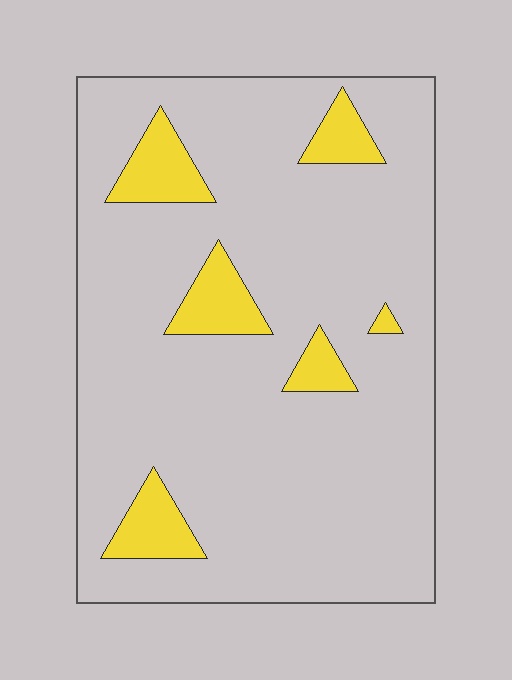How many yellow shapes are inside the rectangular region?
6.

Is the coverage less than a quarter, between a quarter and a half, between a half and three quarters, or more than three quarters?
Less than a quarter.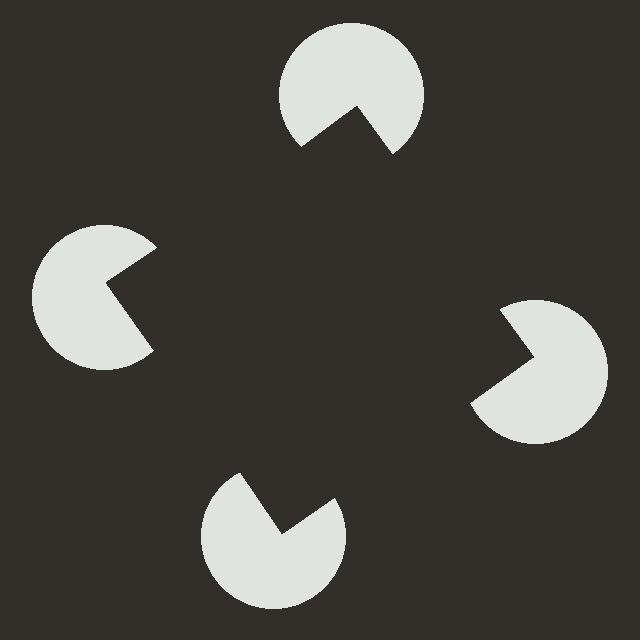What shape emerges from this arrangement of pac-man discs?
An illusory square — its edges are inferred from the aligned wedge cuts in the pac-man discs, not physically drawn.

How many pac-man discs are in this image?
There are 4 — one at each vertex of the illusory square.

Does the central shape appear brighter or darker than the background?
It typically appears slightly darker than the background, even though no actual brightness change is drawn.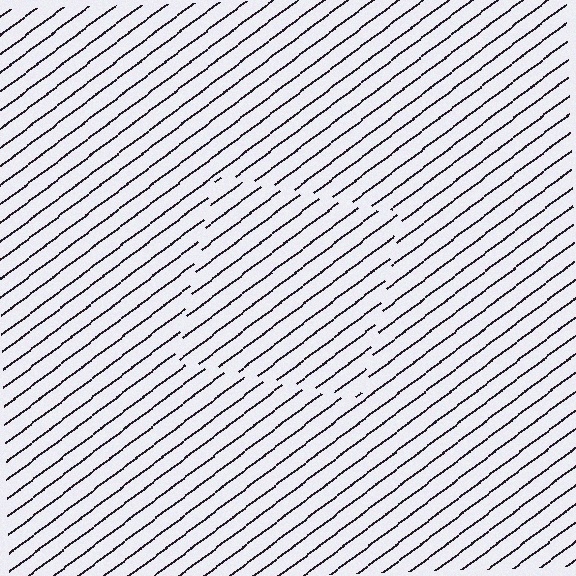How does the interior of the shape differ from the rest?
The interior of the shape contains the same grating, shifted by half a period — the contour is defined by the phase discontinuity where line-ends from the inner and outer gratings abut.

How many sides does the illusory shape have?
4 sides — the line-ends trace a square.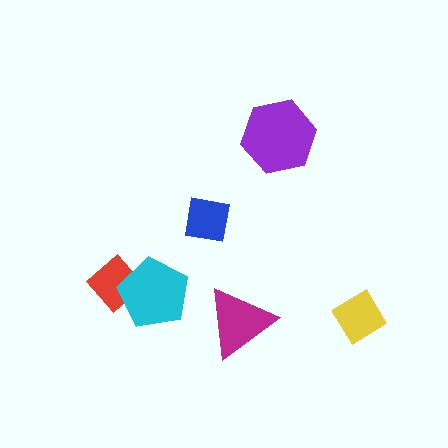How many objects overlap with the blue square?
0 objects overlap with the blue square.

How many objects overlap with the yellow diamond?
0 objects overlap with the yellow diamond.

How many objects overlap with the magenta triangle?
0 objects overlap with the magenta triangle.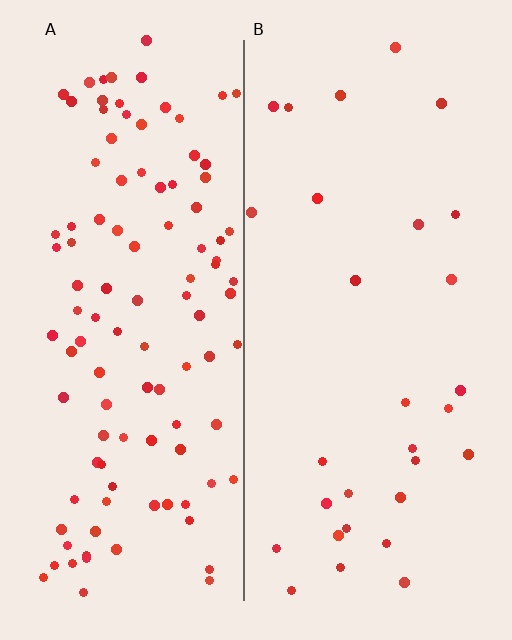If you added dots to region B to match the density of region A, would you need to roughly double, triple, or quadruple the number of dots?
Approximately quadruple.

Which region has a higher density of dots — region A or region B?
A (the left).